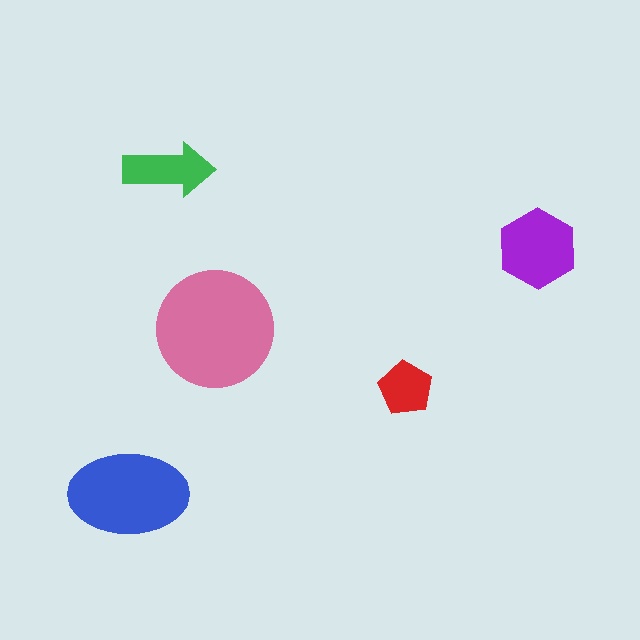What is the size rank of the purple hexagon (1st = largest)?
3rd.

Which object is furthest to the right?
The purple hexagon is rightmost.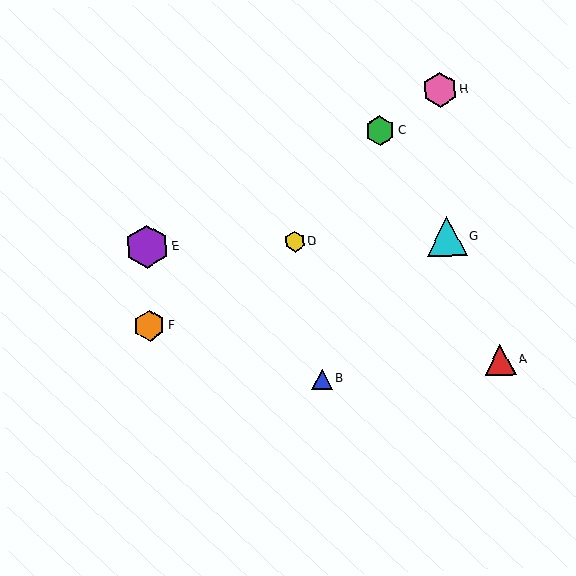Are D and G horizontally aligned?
Yes, both are at y≈242.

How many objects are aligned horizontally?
3 objects (D, E, G) are aligned horizontally.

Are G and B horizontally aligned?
No, G is at y≈237 and B is at y≈379.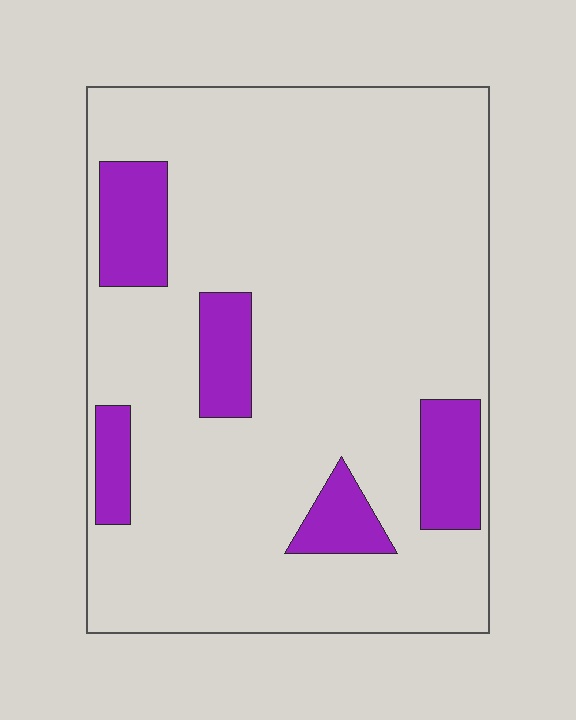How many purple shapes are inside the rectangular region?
5.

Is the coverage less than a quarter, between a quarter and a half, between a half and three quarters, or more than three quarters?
Less than a quarter.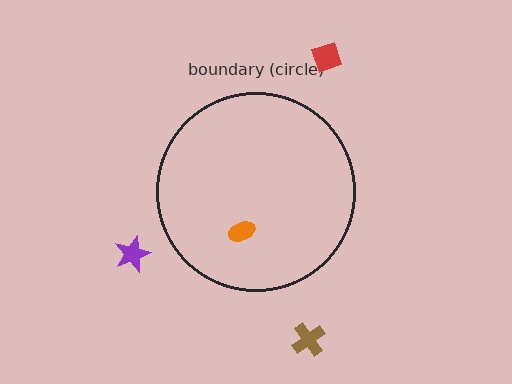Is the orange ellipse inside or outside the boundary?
Inside.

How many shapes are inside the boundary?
1 inside, 3 outside.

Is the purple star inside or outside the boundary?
Outside.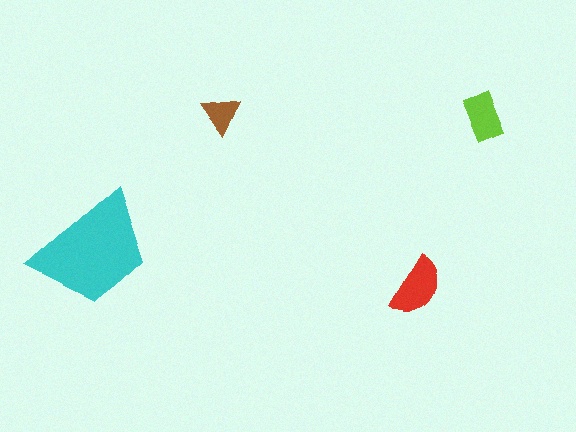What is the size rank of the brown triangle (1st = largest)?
4th.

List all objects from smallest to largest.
The brown triangle, the lime rectangle, the red semicircle, the cyan trapezoid.